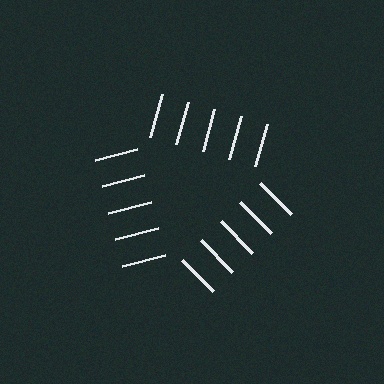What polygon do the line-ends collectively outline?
An illusory triangle — the line segments terminate on its edges but no continuous stroke is drawn.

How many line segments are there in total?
15 — 5 along each of the 3 edges.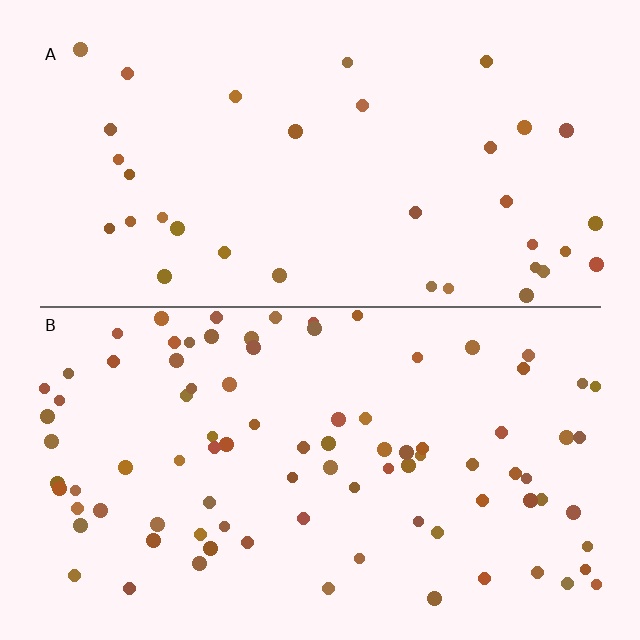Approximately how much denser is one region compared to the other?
Approximately 2.5× — region B over region A.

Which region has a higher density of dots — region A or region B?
B (the bottom).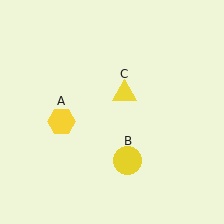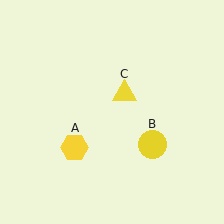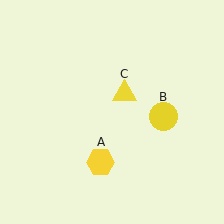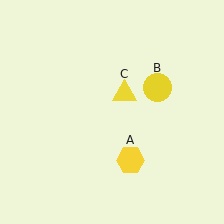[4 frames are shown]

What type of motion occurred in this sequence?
The yellow hexagon (object A), yellow circle (object B) rotated counterclockwise around the center of the scene.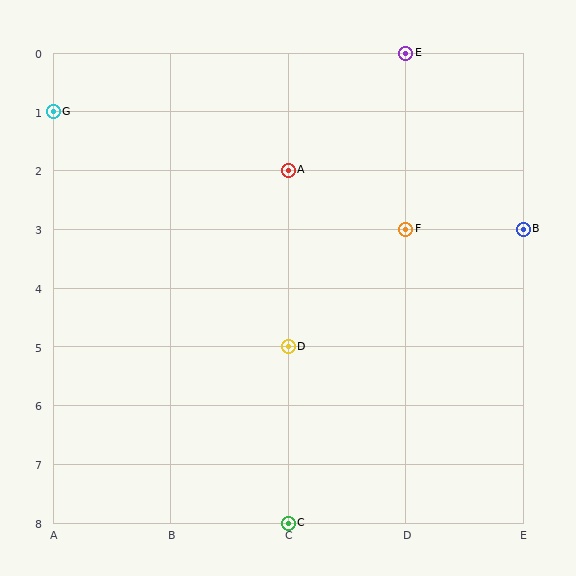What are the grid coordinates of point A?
Point A is at grid coordinates (C, 2).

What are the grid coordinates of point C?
Point C is at grid coordinates (C, 8).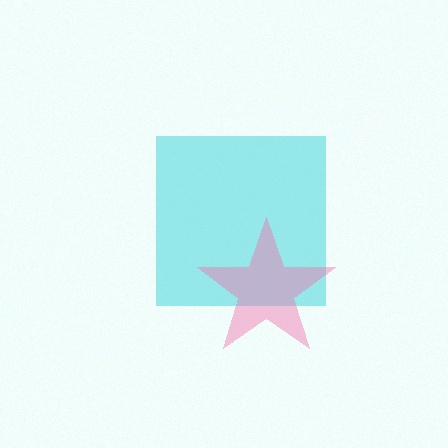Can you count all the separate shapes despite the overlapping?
Yes, there are 2 separate shapes.